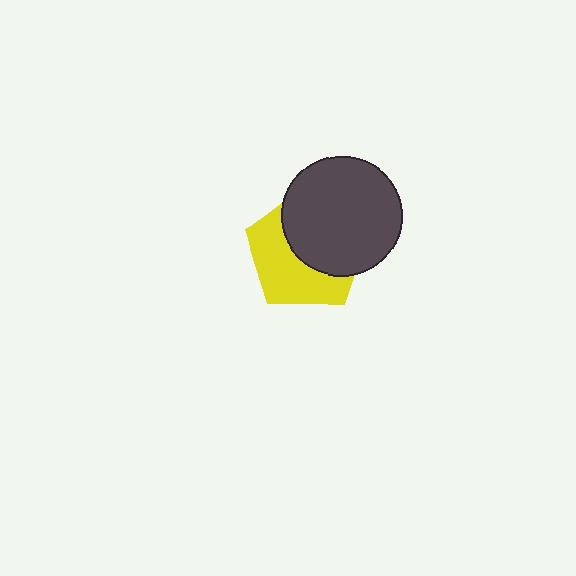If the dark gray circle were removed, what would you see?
You would see the complete yellow pentagon.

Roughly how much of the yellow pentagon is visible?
About half of it is visible (roughly 48%).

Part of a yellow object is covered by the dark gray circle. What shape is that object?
It is a pentagon.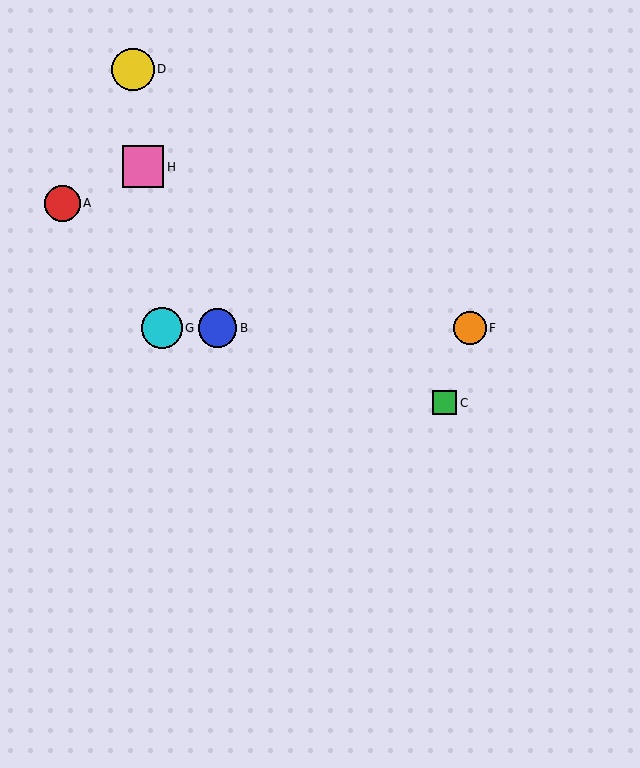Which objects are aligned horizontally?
Objects B, E, F, G are aligned horizontally.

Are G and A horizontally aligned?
No, G is at y≈328 and A is at y≈203.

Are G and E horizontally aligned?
Yes, both are at y≈328.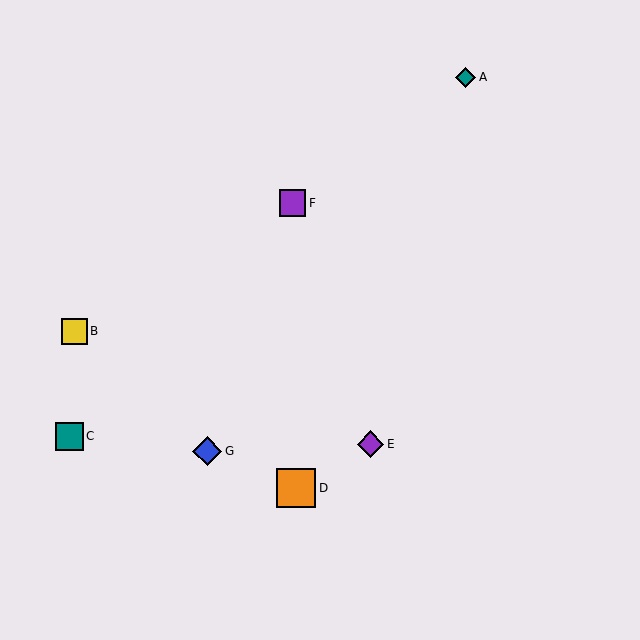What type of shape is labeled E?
Shape E is a purple diamond.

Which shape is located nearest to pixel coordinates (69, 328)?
The yellow square (labeled B) at (74, 331) is nearest to that location.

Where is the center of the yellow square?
The center of the yellow square is at (74, 331).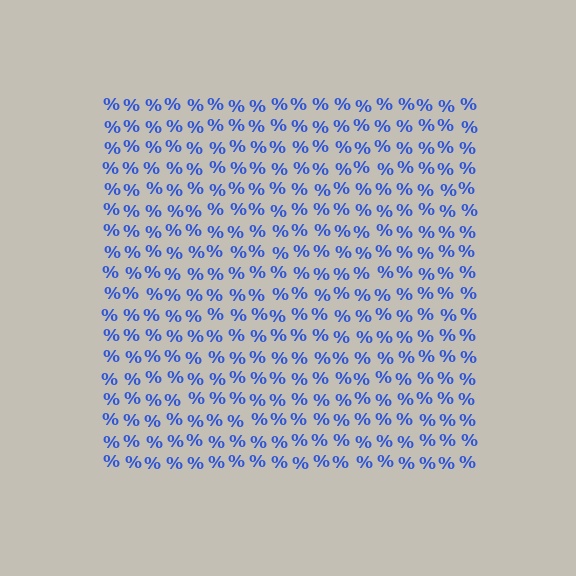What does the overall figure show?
The overall figure shows a square.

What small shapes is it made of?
It is made of small percent signs.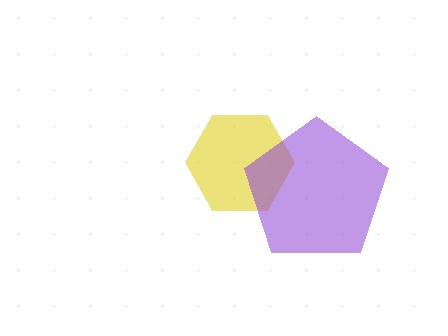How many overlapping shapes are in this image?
There are 2 overlapping shapes in the image.